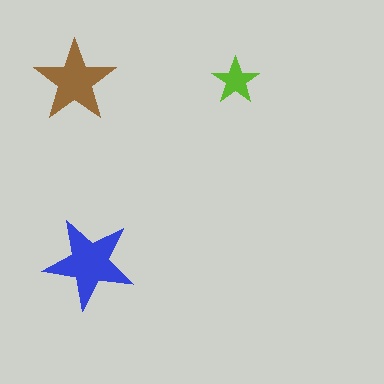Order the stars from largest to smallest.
the blue one, the brown one, the lime one.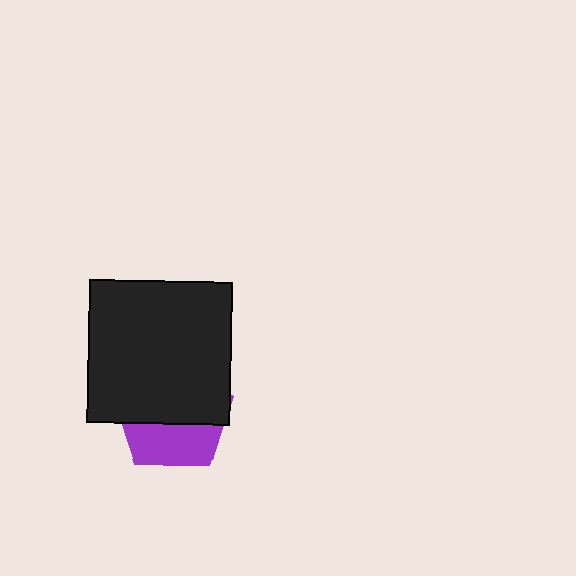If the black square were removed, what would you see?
You would see the complete purple pentagon.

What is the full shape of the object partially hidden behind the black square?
The partially hidden object is a purple pentagon.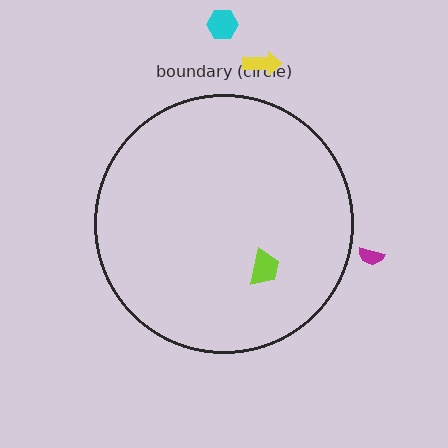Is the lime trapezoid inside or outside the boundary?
Inside.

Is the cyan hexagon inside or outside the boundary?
Outside.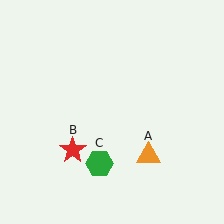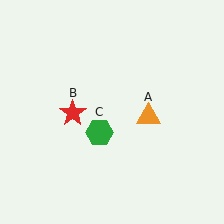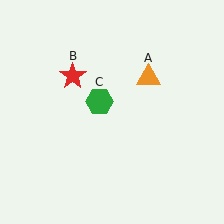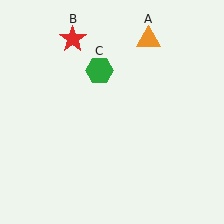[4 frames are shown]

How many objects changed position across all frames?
3 objects changed position: orange triangle (object A), red star (object B), green hexagon (object C).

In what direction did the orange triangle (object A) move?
The orange triangle (object A) moved up.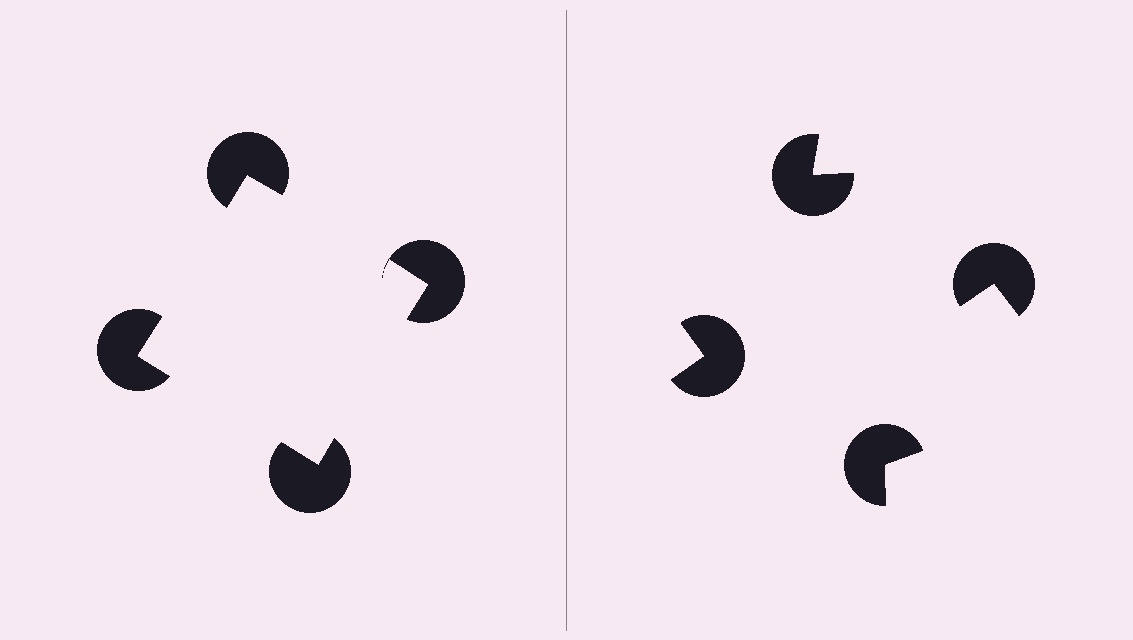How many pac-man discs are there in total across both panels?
8 — 4 on each side.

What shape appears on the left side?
An illusory square.